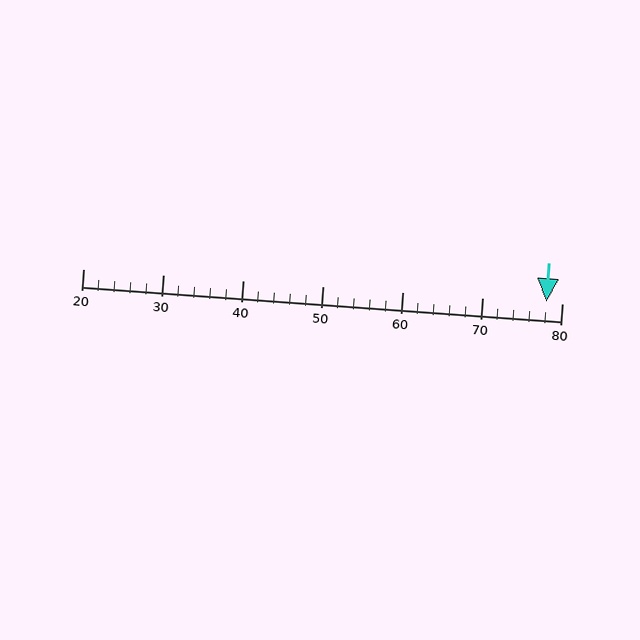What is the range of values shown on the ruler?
The ruler shows values from 20 to 80.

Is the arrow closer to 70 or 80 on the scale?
The arrow is closer to 80.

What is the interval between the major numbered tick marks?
The major tick marks are spaced 10 units apart.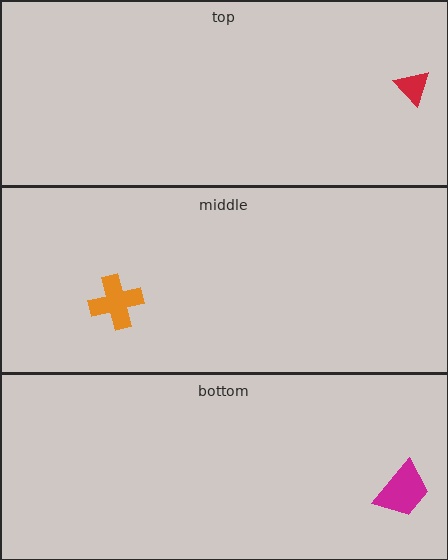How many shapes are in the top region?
1.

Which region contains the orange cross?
The middle region.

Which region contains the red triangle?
The top region.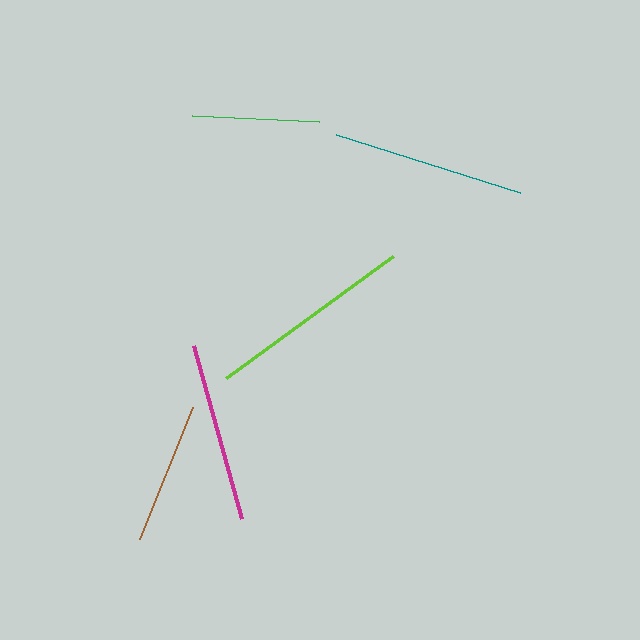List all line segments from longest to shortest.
From longest to shortest: lime, teal, magenta, brown, green.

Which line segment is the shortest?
The green line is the shortest at approximately 128 pixels.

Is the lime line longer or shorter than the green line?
The lime line is longer than the green line.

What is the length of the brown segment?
The brown segment is approximately 142 pixels long.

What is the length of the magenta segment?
The magenta segment is approximately 180 pixels long.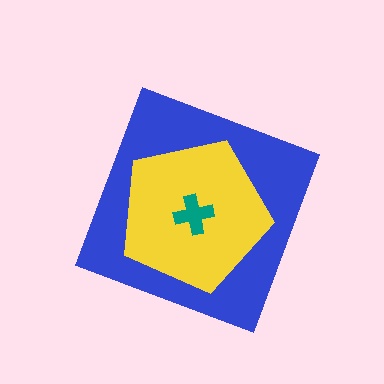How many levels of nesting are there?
3.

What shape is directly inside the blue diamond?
The yellow pentagon.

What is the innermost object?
The teal cross.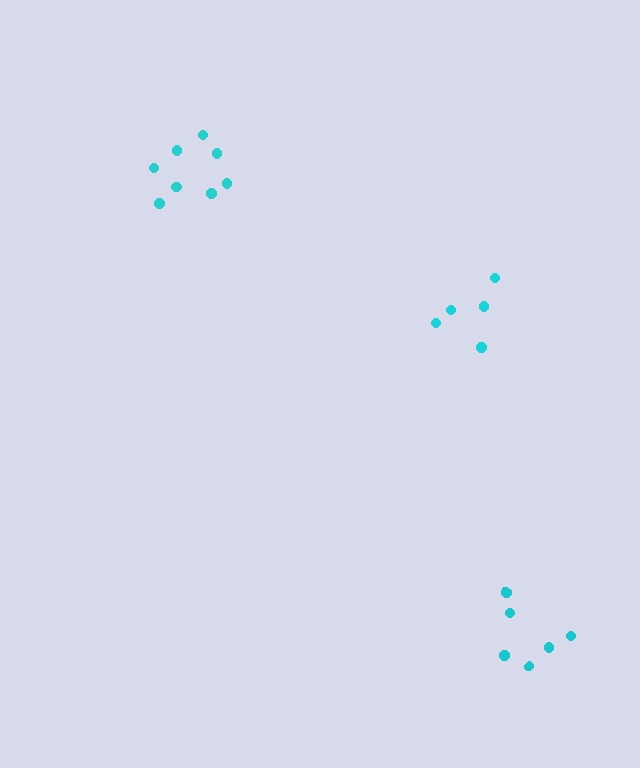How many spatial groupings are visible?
There are 3 spatial groupings.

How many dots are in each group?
Group 1: 8 dots, Group 2: 6 dots, Group 3: 5 dots (19 total).